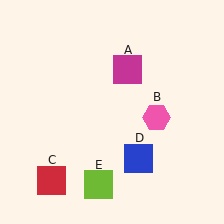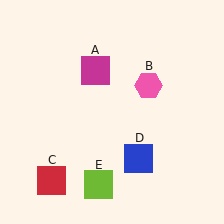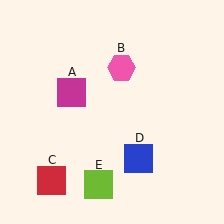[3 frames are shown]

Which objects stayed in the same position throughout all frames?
Red square (object C) and blue square (object D) and lime square (object E) remained stationary.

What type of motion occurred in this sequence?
The magenta square (object A), pink hexagon (object B) rotated counterclockwise around the center of the scene.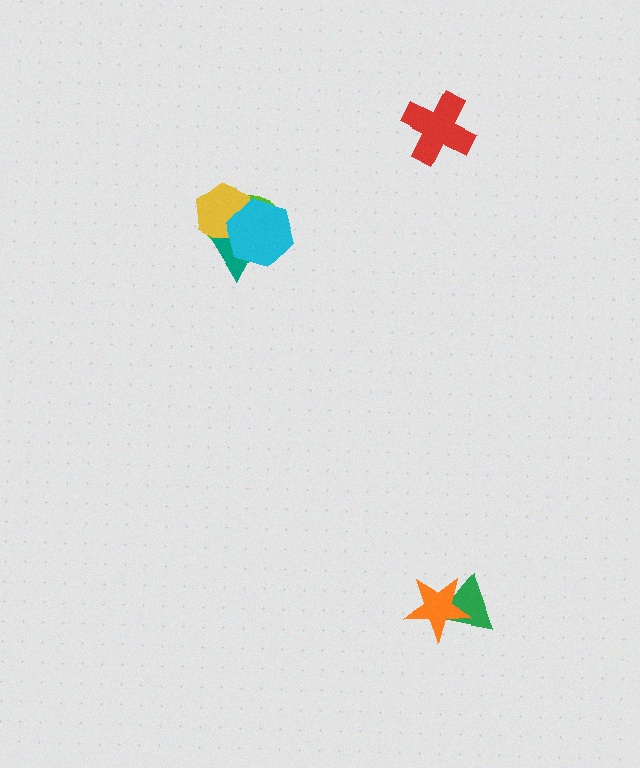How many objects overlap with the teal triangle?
3 objects overlap with the teal triangle.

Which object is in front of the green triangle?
The orange star is in front of the green triangle.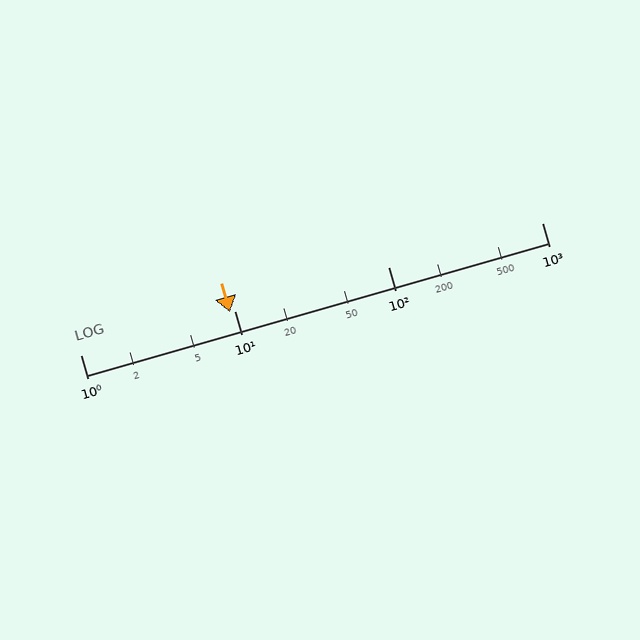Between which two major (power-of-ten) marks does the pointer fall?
The pointer is between 1 and 10.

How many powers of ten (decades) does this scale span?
The scale spans 3 decades, from 1 to 1000.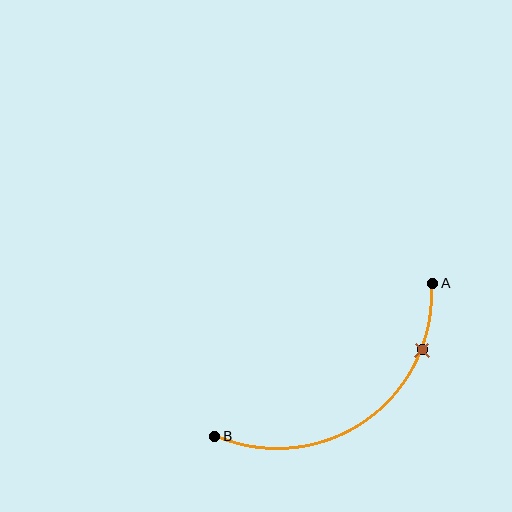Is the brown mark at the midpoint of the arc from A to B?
No. The brown mark lies on the arc but is closer to endpoint A. The arc midpoint would be at the point on the curve equidistant along the arc from both A and B.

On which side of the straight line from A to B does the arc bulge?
The arc bulges below and to the right of the straight line connecting A and B.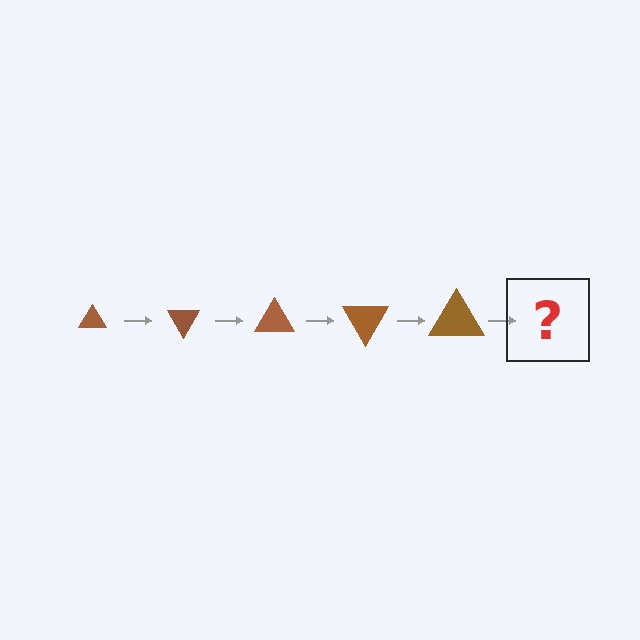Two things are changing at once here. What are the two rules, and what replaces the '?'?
The two rules are that the triangle grows larger each step and it rotates 60 degrees each step. The '?' should be a triangle, larger than the previous one and rotated 300 degrees from the start.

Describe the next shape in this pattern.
It should be a triangle, larger than the previous one and rotated 300 degrees from the start.